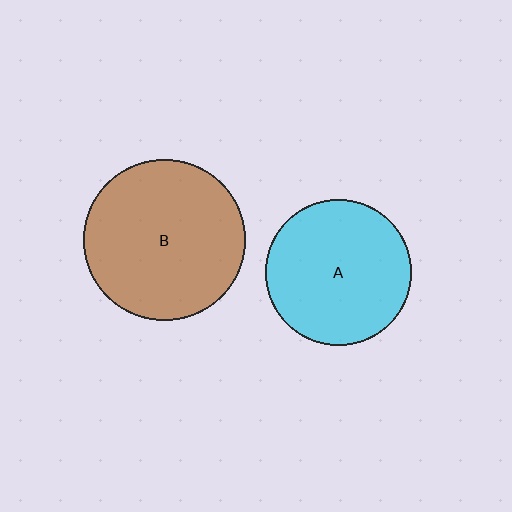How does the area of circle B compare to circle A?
Approximately 1.2 times.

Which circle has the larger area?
Circle B (brown).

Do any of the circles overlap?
No, none of the circles overlap.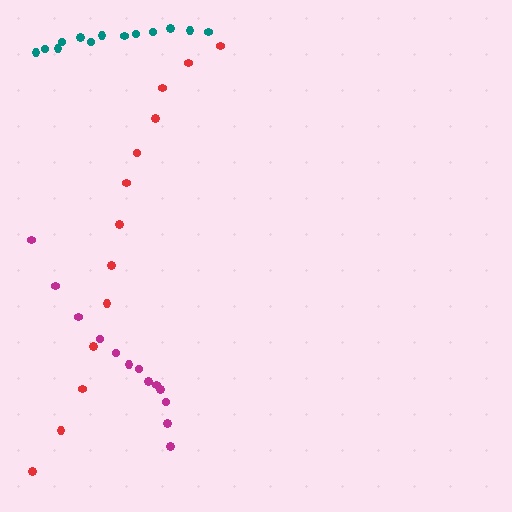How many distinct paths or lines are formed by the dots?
There are 3 distinct paths.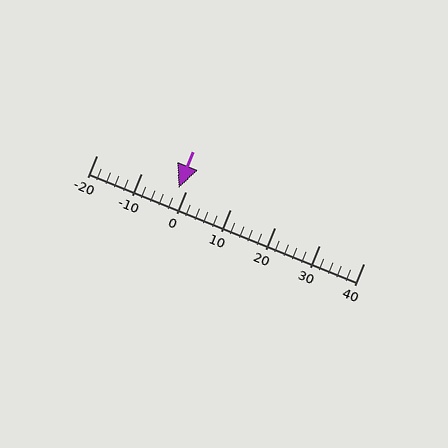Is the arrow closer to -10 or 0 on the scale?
The arrow is closer to 0.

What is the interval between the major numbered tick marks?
The major tick marks are spaced 10 units apart.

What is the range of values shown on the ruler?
The ruler shows values from -20 to 40.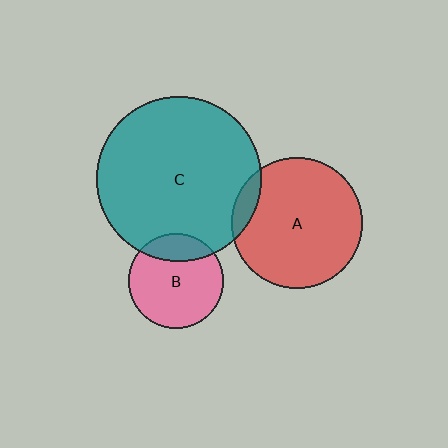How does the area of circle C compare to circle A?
Approximately 1.6 times.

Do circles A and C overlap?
Yes.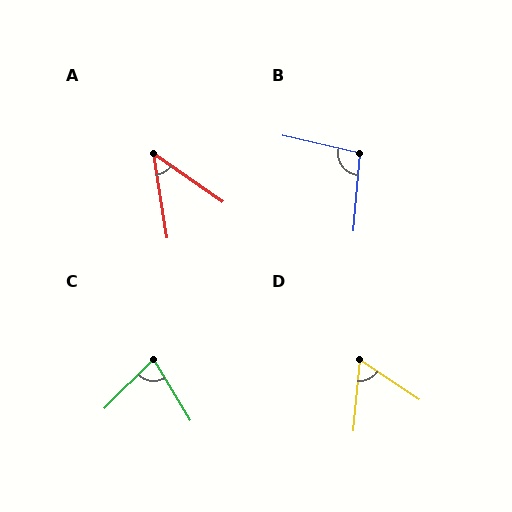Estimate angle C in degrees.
Approximately 76 degrees.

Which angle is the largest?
B, at approximately 98 degrees.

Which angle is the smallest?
A, at approximately 46 degrees.